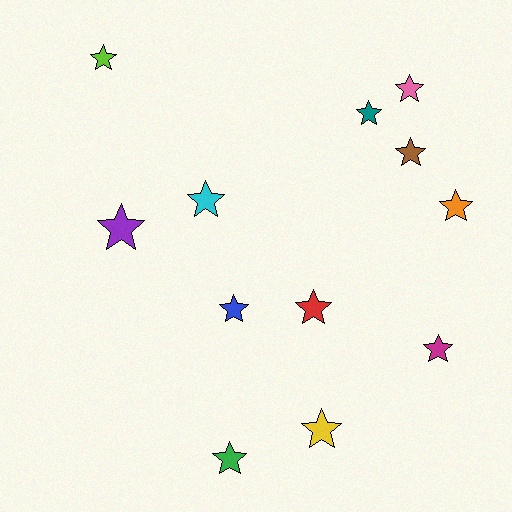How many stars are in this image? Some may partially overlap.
There are 12 stars.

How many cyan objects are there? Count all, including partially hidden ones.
There is 1 cyan object.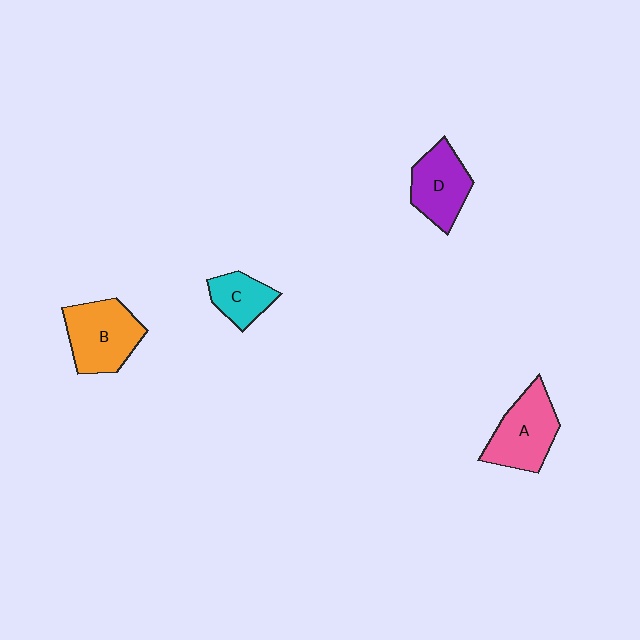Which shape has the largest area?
Shape B (orange).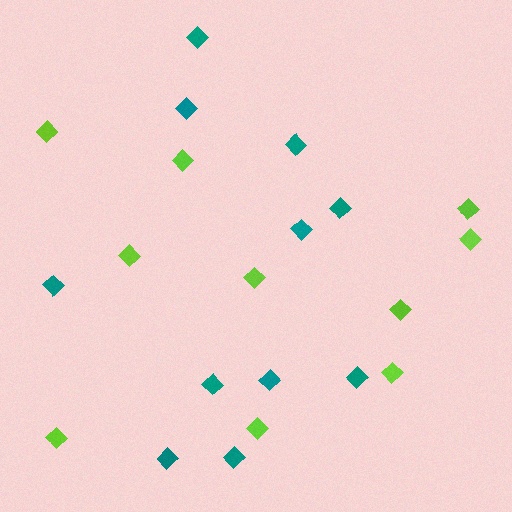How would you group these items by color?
There are 2 groups: one group of teal diamonds (11) and one group of lime diamonds (10).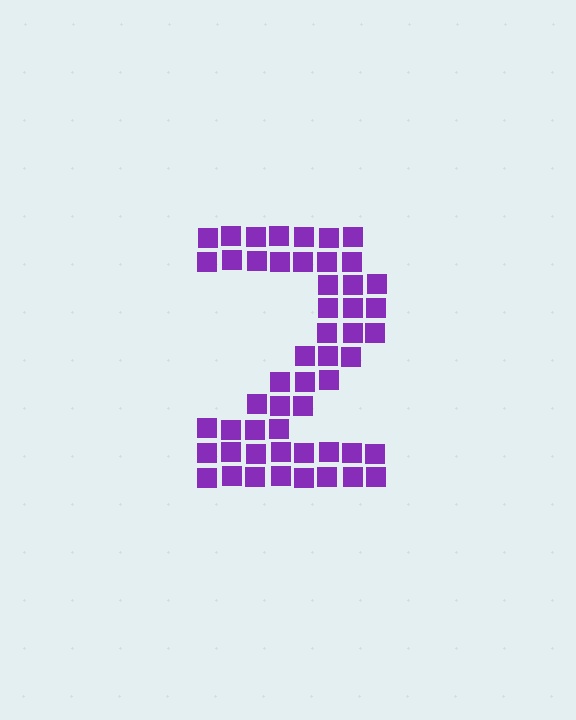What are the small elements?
The small elements are squares.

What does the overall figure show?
The overall figure shows the digit 2.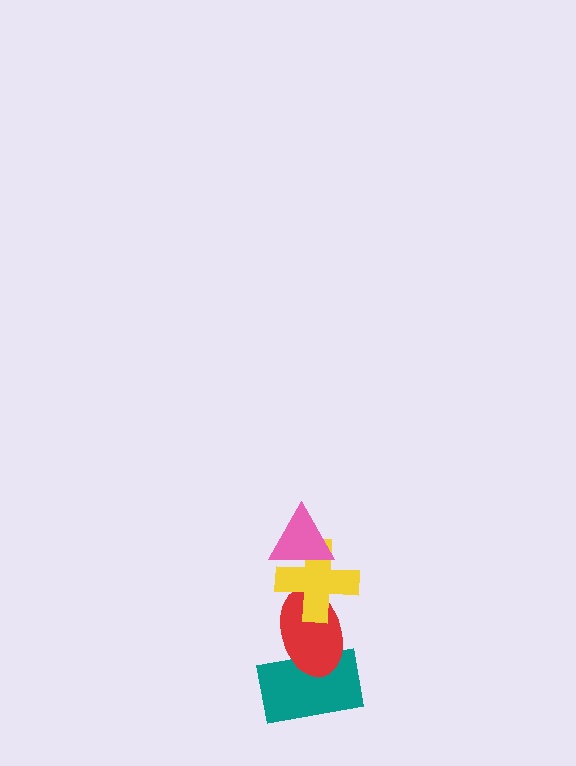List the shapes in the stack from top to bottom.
From top to bottom: the pink triangle, the yellow cross, the red ellipse, the teal rectangle.